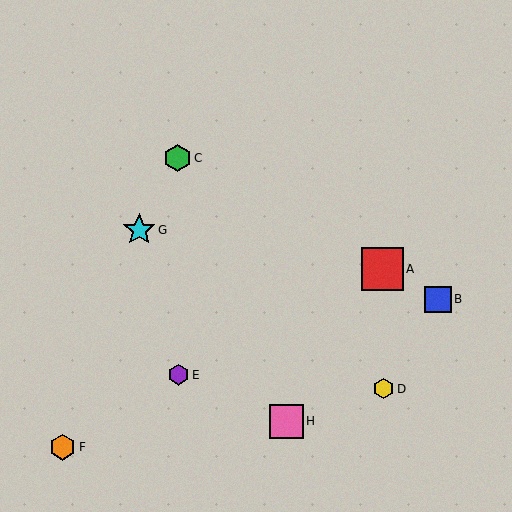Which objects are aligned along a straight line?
Objects A, B, C are aligned along a straight line.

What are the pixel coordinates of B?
Object B is at (438, 299).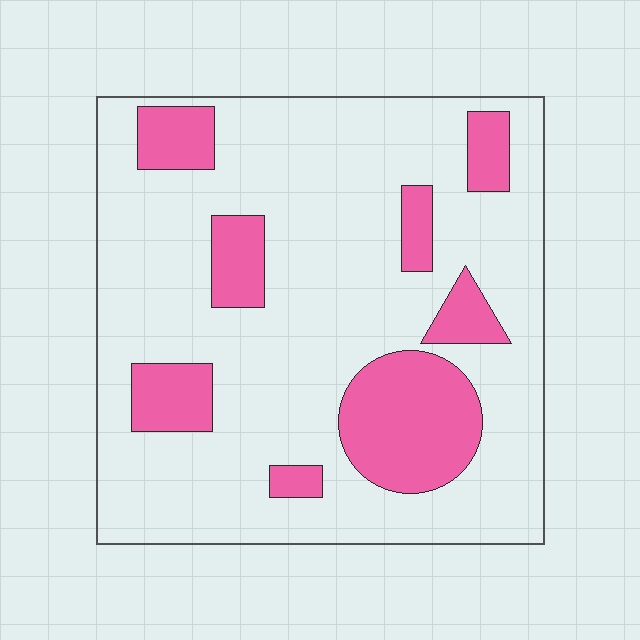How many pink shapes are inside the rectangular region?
8.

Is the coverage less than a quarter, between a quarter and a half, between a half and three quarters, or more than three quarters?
Less than a quarter.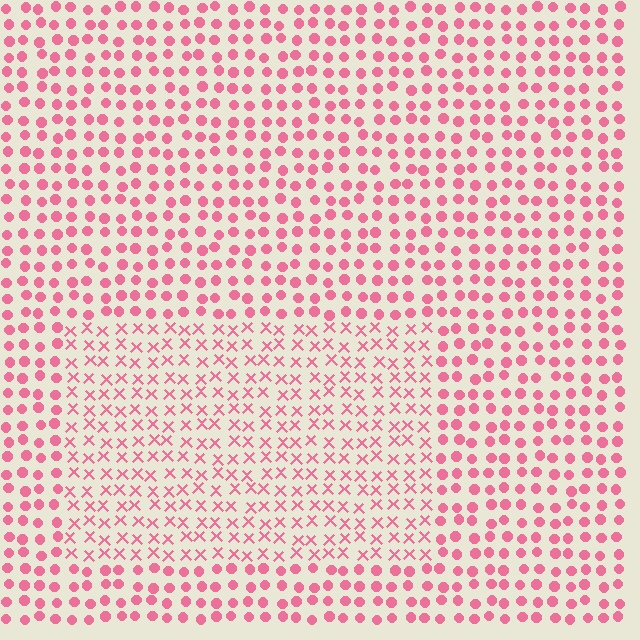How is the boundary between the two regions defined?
The boundary is defined by a change in element shape: X marks inside vs. circles outside. All elements share the same color and spacing.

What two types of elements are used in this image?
The image uses X marks inside the rectangle region and circles outside it.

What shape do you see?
I see a rectangle.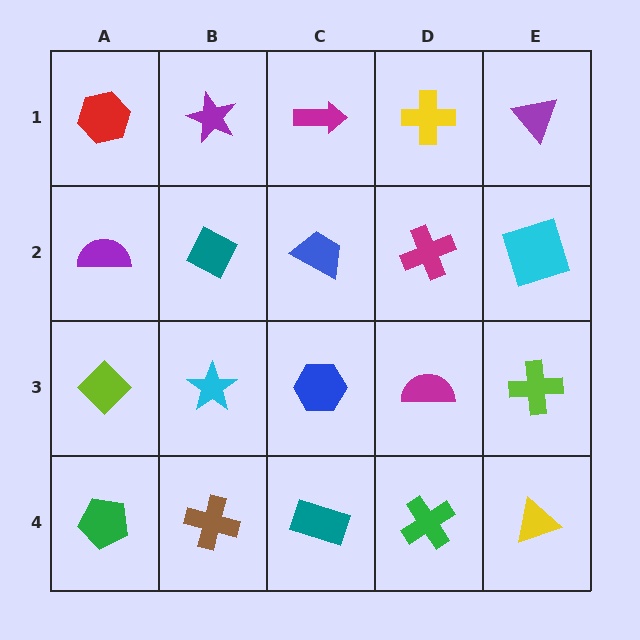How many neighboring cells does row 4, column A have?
2.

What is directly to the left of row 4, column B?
A green pentagon.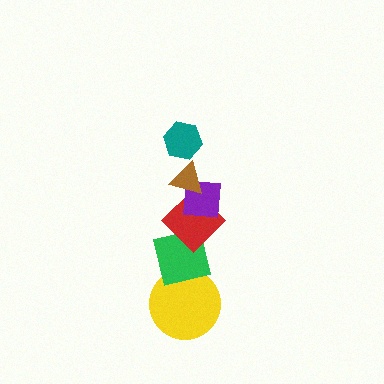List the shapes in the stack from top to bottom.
From top to bottom: the teal hexagon, the brown triangle, the purple square, the red diamond, the green square, the yellow circle.